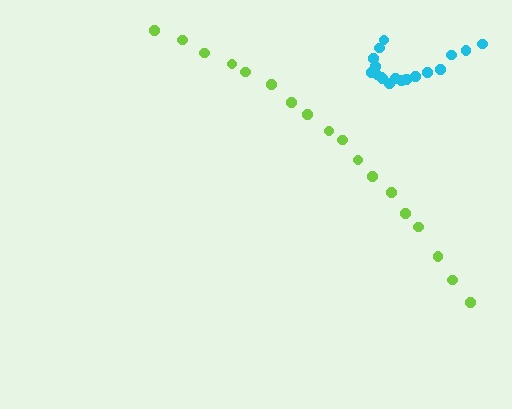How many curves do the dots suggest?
There are 2 distinct paths.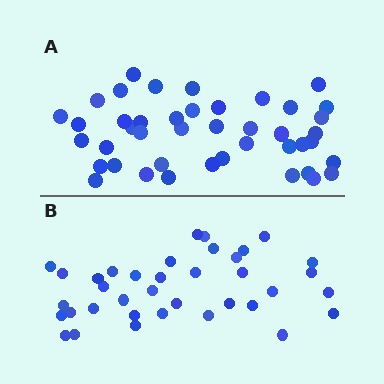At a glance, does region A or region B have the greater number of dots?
Region A (the top region) has more dots.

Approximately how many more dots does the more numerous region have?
Region A has about 6 more dots than region B.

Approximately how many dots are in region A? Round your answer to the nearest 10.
About 40 dots. (The exact count is 43, which rounds to 40.)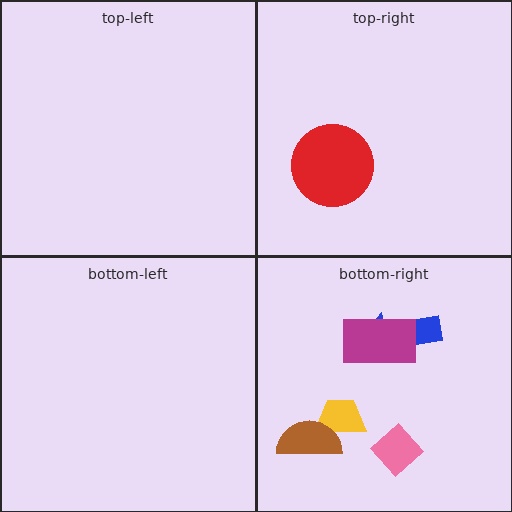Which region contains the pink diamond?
The bottom-right region.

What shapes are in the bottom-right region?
The yellow trapezoid, the pink diamond, the blue arrow, the brown semicircle, the magenta rectangle.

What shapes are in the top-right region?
The red circle.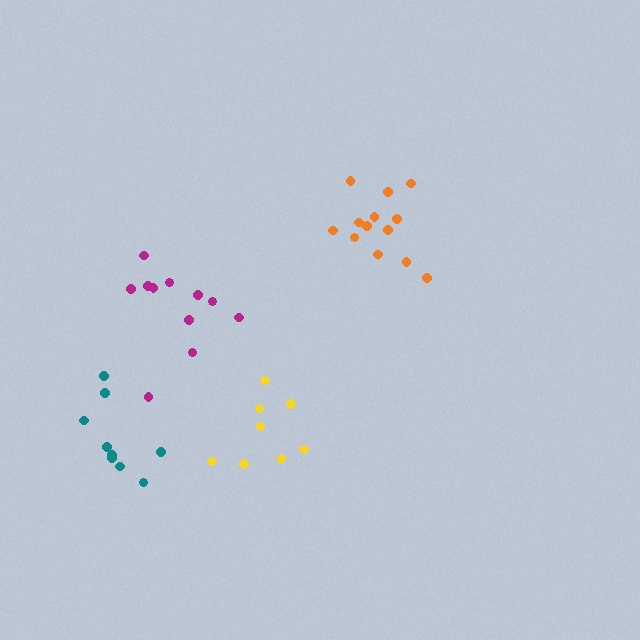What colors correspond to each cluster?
The clusters are colored: magenta, yellow, teal, orange.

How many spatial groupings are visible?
There are 4 spatial groupings.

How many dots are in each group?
Group 1: 11 dots, Group 2: 8 dots, Group 3: 9 dots, Group 4: 13 dots (41 total).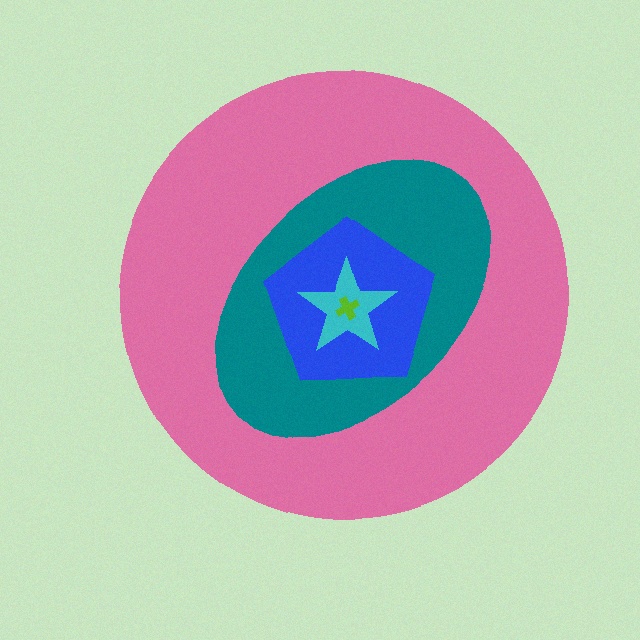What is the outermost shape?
The pink circle.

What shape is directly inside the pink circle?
The teal ellipse.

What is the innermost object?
The lime cross.